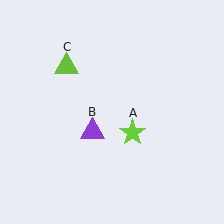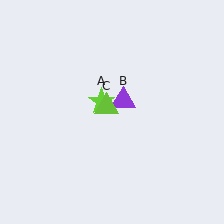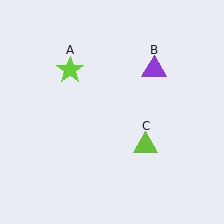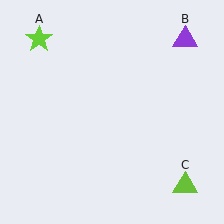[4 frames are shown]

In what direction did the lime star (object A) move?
The lime star (object A) moved up and to the left.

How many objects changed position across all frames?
3 objects changed position: lime star (object A), purple triangle (object B), lime triangle (object C).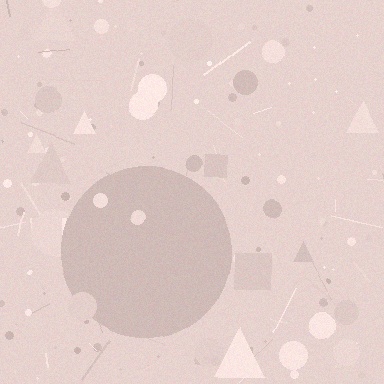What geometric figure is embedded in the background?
A circle is embedded in the background.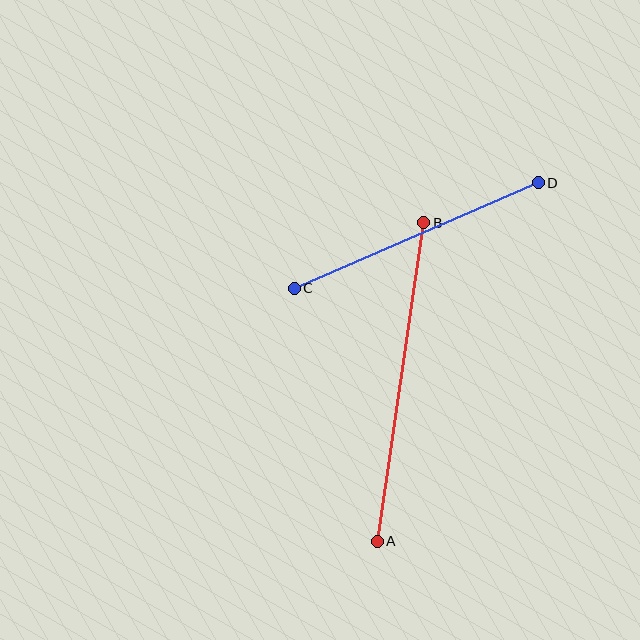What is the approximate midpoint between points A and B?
The midpoint is at approximately (401, 382) pixels.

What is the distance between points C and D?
The distance is approximately 266 pixels.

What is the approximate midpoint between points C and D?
The midpoint is at approximately (416, 235) pixels.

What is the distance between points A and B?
The distance is approximately 322 pixels.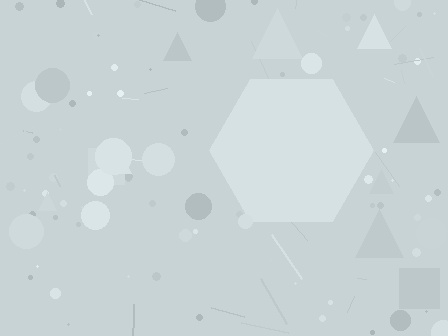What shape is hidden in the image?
A hexagon is hidden in the image.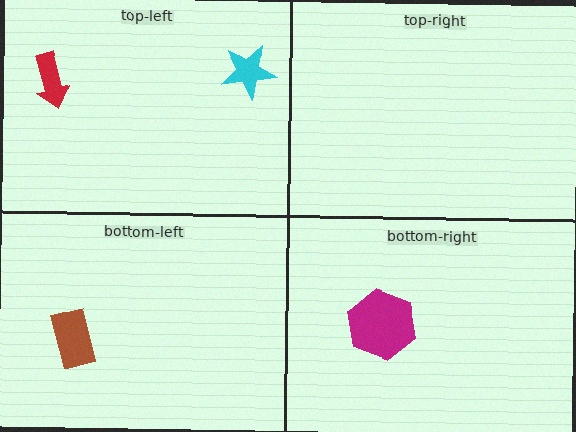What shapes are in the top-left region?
The cyan star, the red arrow.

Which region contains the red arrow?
The top-left region.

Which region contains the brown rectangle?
The bottom-left region.